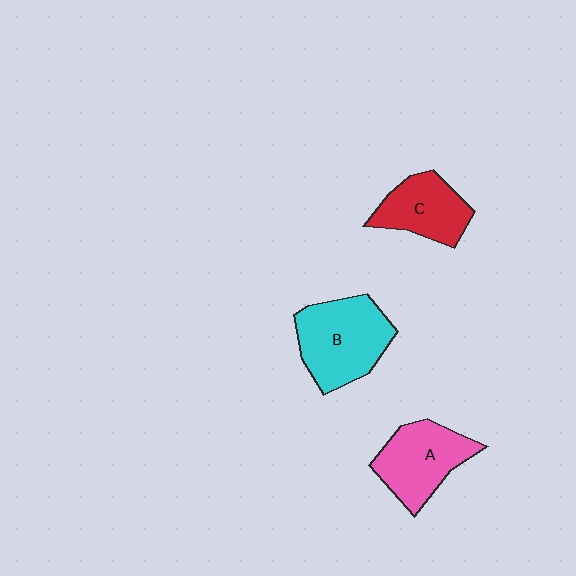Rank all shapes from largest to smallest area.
From largest to smallest: B (cyan), A (pink), C (red).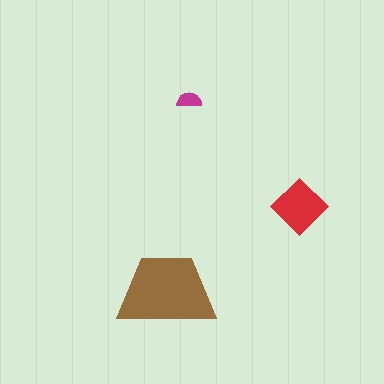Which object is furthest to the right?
The red diamond is rightmost.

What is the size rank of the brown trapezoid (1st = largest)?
1st.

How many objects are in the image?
There are 3 objects in the image.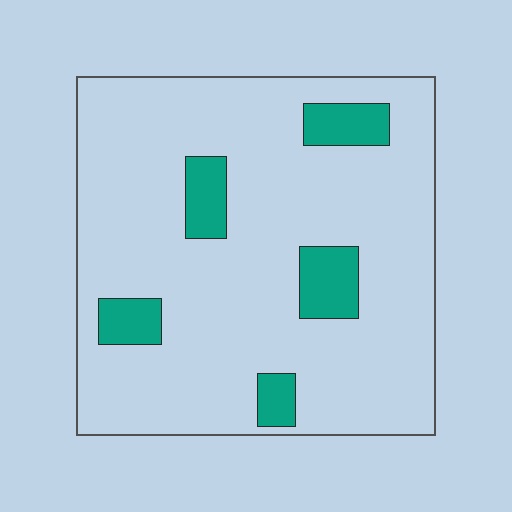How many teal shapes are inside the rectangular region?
5.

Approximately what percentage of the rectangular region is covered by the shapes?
Approximately 15%.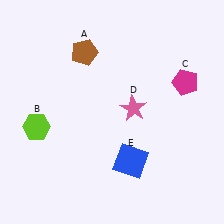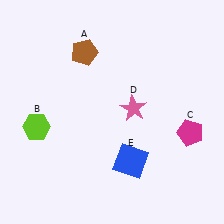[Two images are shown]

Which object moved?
The magenta pentagon (C) moved down.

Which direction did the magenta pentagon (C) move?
The magenta pentagon (C) moved down.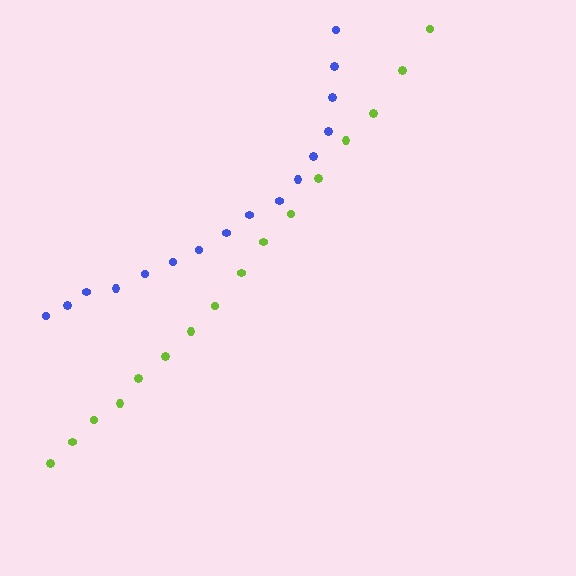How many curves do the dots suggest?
There are 2 distinct paths.